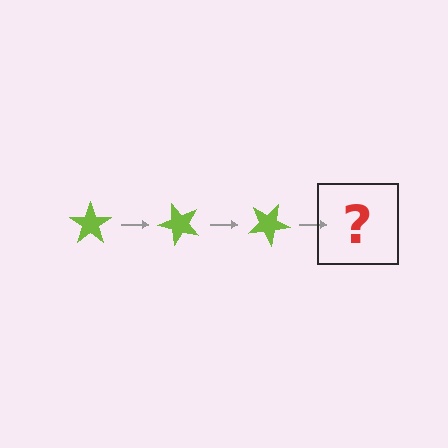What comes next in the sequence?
The next element should be a lime star rotated 150 degrees.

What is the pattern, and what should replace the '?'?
The pattern is that the star rotates 50 degrees each step. The '?' should be a lime star rotated 150 degrees.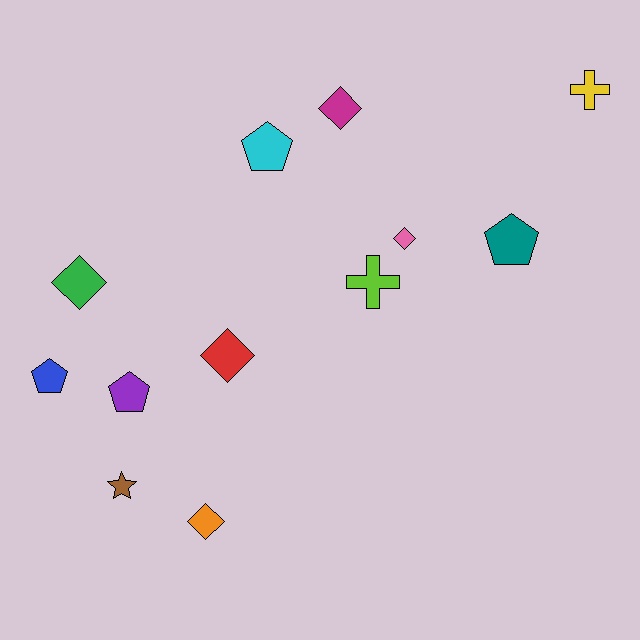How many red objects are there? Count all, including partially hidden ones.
There is 1 red object.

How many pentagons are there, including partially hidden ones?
There are 4 pentagons.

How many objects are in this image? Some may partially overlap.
There are 12 objects.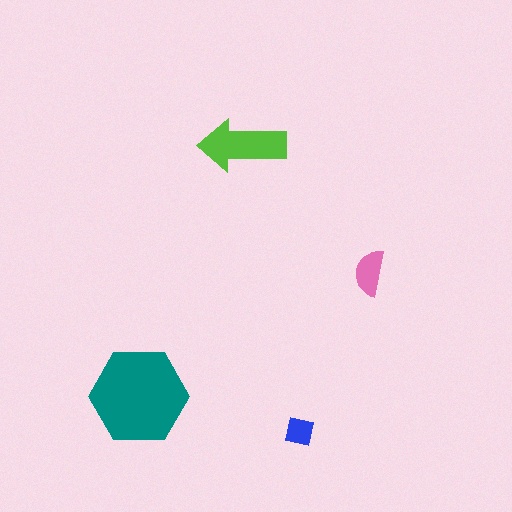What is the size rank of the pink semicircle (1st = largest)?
3rd.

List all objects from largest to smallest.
The teal hexagon, the lime arrow, the pink semicircle, the blue square.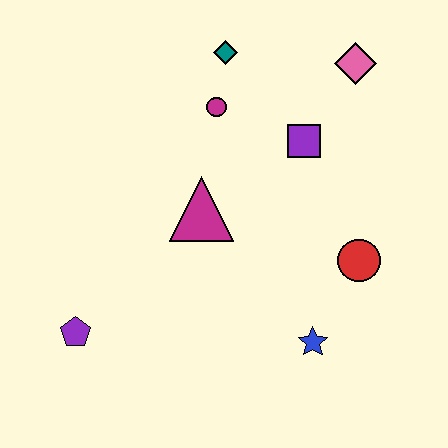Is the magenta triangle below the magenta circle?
Yes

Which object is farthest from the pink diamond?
The purple pentagon is farthest from the pink diamond.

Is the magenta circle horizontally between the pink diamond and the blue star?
No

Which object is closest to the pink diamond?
The purple square is closest to the pink diamond.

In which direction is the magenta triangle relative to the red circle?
The magenta triangle is to the left of the red circle.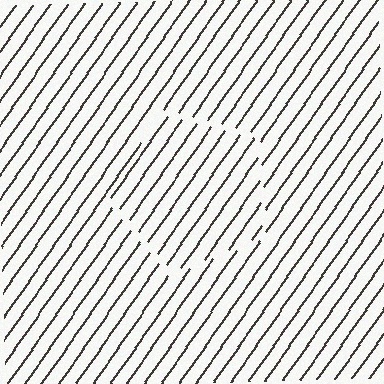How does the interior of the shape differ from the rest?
The interior of the shape contains the same grating, shifted by half a period — the contour is defined by the phase discontinuity where line-ends from the inner and outer gratings abut.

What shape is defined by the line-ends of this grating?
An illusory pentagon. The interior of the shape contains the same grating, shifted by half a period — the contour is defined by the phase discontinuity where line-ends from the inner and outer gratings abut.